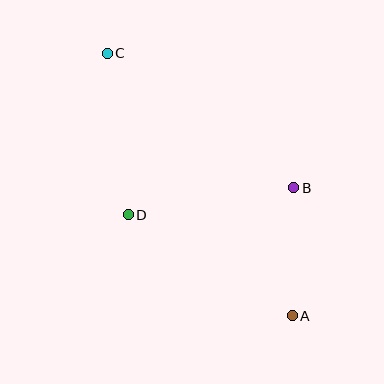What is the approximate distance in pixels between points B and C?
The distance between B and C is approximately 230 pixels.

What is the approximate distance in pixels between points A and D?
The distance between A and D is approximately 193 pixels.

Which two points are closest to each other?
Points A and B are closest to each other.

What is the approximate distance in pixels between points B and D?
The distance between B and D is approximately 168 pixels.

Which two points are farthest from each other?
Points A and C are farthest from each other.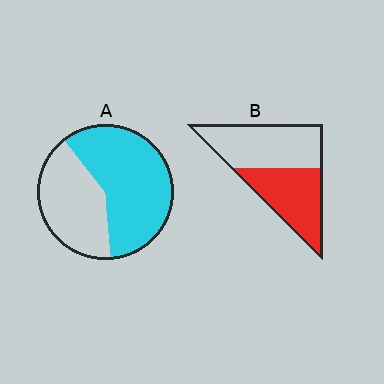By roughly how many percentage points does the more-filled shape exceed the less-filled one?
By roughly 15 percentage points (A over B).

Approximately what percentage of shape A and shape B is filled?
A is approximately 60% and B is approximately 45%.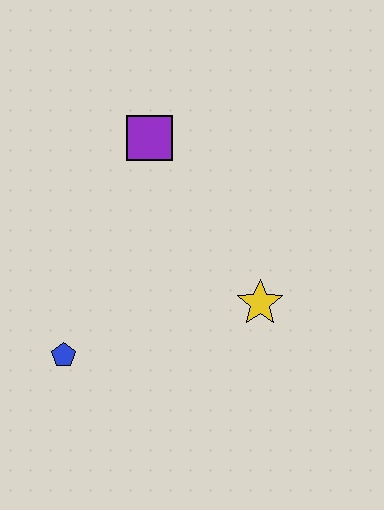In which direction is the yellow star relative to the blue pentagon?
The yellow star is to the right of the blue pentagon.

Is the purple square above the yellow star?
Yes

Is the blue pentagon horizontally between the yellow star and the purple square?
No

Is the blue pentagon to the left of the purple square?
Yes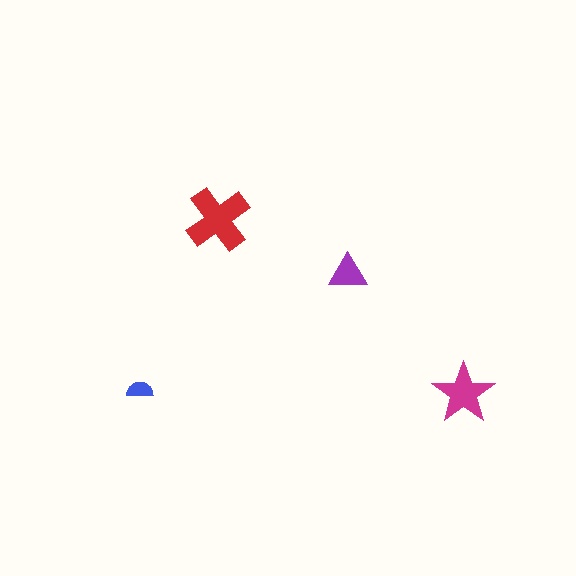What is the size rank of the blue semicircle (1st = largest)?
4th.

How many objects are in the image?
There are 4 objects in the image.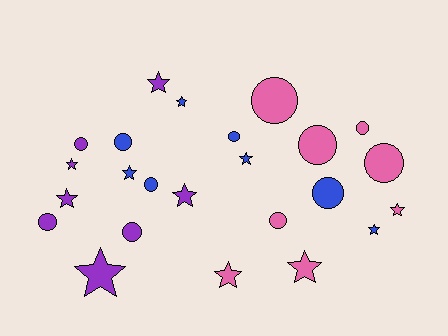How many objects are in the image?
There are 24 objects.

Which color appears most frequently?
Pink, with 8 objects.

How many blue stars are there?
There are 4 blue stars.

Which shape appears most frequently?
Circle, with 12 objects.